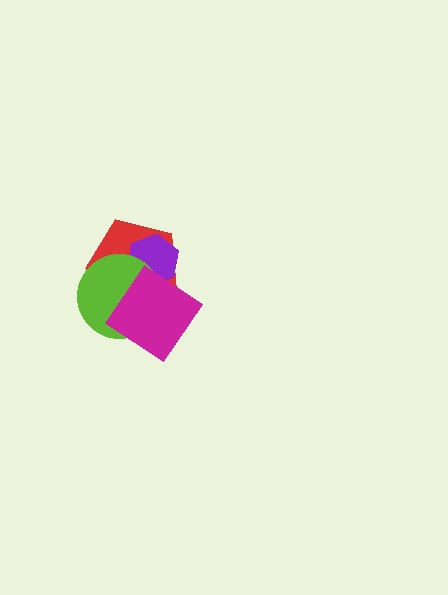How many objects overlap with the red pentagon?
3 objects overlap with the red pentagon.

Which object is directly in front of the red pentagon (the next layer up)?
The purple hexagon is directly in front of the red pentagon.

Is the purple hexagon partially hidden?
Yes, it is partially covered by another shape.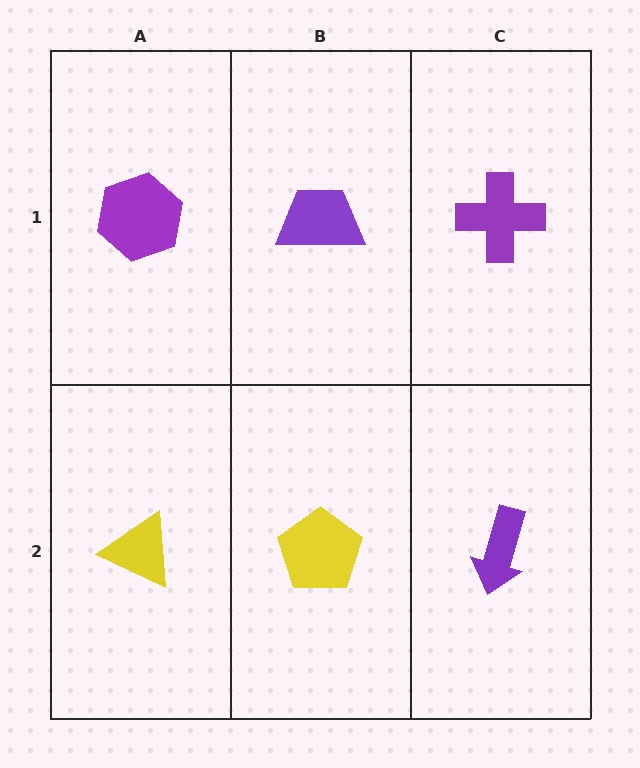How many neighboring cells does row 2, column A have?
2.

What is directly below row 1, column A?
A yellow triangle.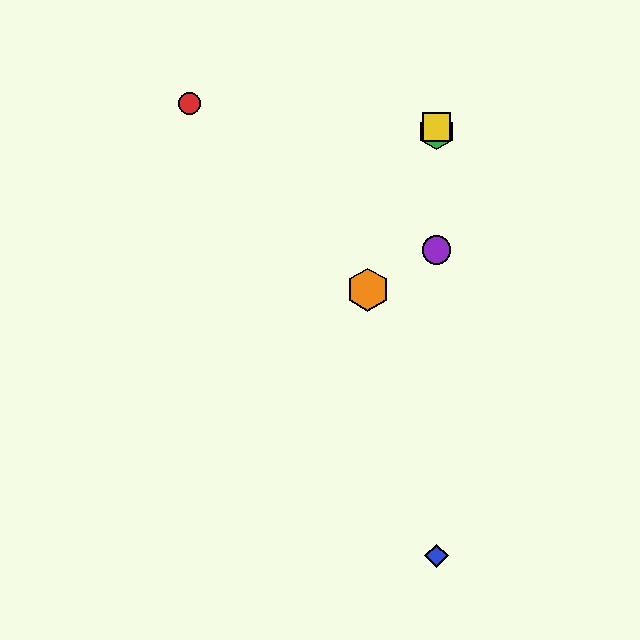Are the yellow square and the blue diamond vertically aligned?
Yes, both are at x≈437.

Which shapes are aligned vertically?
The blue diamond, the green hexagon, the yellow square, the purple circle are aligned vertically.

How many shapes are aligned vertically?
4 shapes (the blue diamond, the green hexagon, the yellow square, the purple circle) are aligned vertically.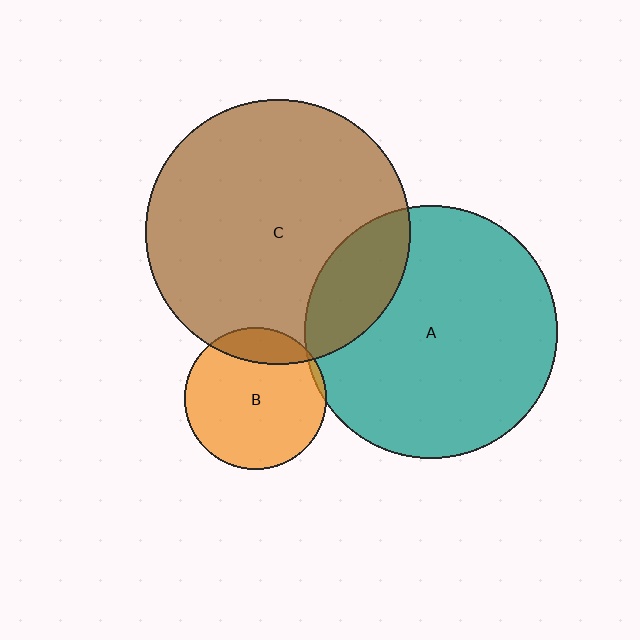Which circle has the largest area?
Circle C (brown).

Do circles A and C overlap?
Yes.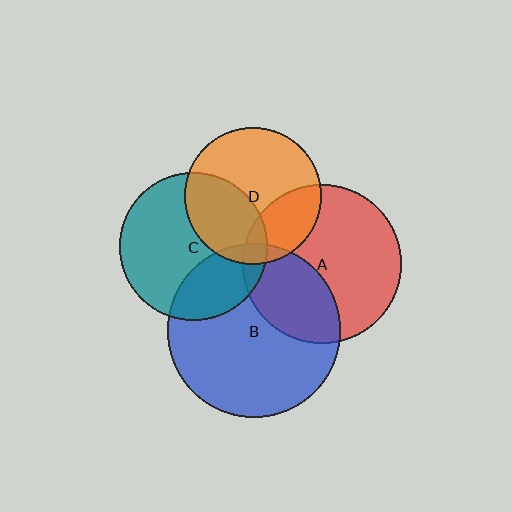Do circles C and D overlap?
Yes.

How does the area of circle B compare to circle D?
Approximately 1.6 times.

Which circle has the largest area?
Circle B (blue).